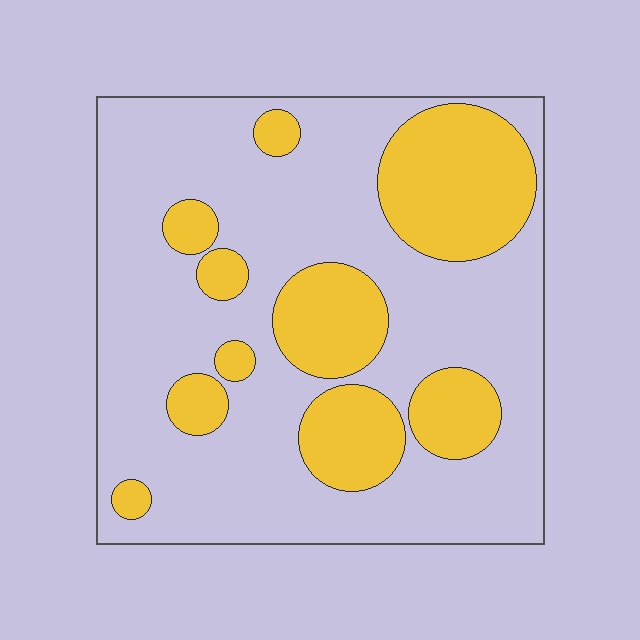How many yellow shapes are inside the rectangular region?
10.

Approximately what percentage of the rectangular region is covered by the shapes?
Approximately 30%.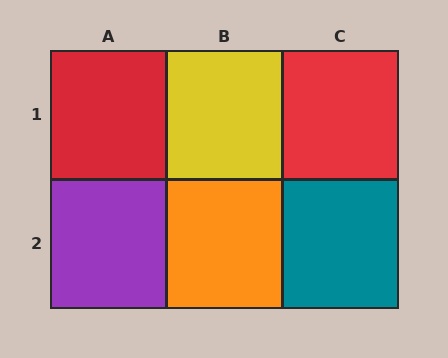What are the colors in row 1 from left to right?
Red, yellow, red.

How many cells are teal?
1 cell is teal.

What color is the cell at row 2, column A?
Purple.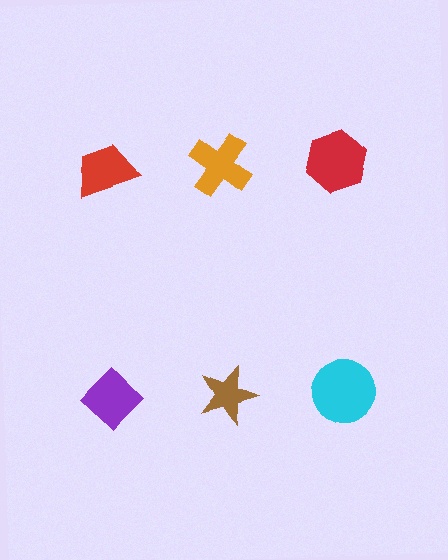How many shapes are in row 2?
3 shapes.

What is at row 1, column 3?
A red hexagon.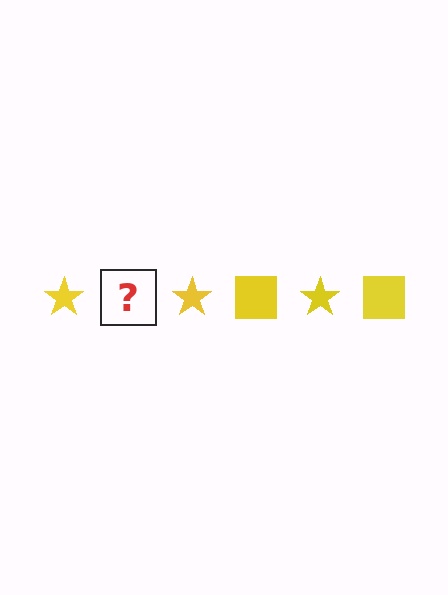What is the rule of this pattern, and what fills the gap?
The rule is that the pattern cycles through star, square shapes in yellow. The gap should be filled with a yellow square.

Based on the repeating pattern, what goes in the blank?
The blank should be a yellow square.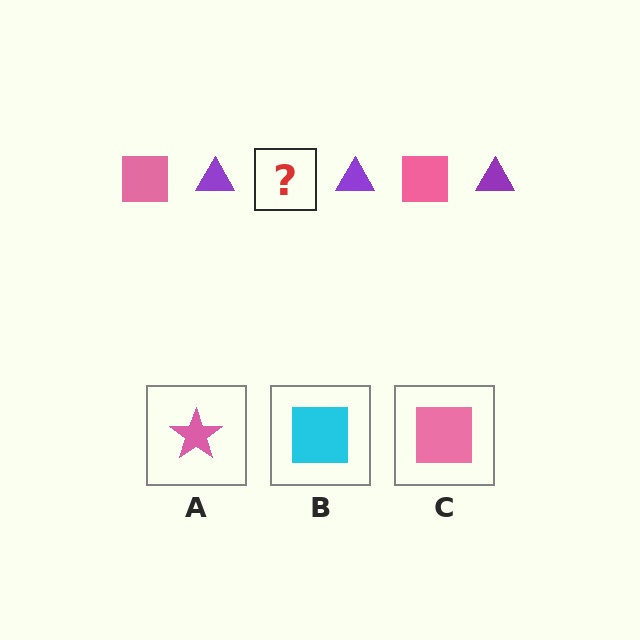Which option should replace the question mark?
Option C.